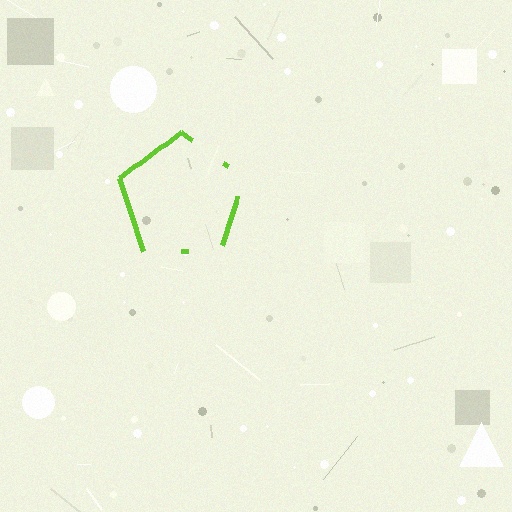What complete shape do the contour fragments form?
The contour fragments form a pentagon.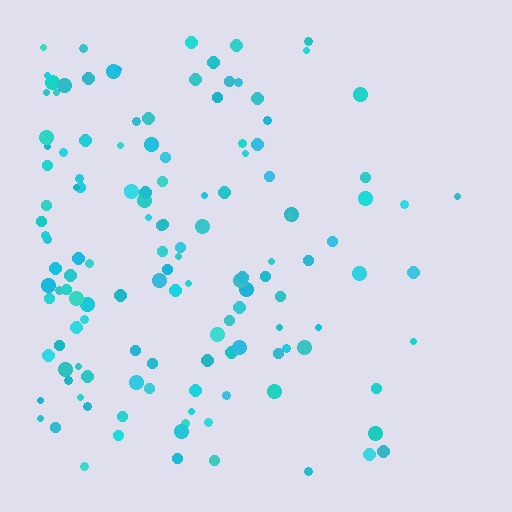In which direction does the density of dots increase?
From right to left, with the left side densest.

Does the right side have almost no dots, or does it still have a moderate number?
Still a moderate number, just noticeably fewer than the left.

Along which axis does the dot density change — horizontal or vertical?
Horizontal.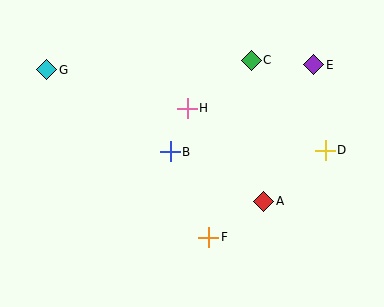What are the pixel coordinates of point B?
Point B is at (170, 152).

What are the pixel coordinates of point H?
Point H is at (187, 108).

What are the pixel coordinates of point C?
Point C is at (251, 60).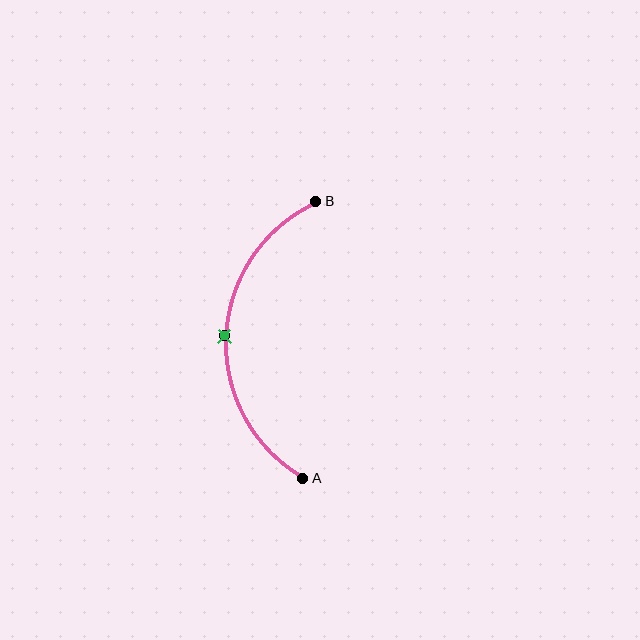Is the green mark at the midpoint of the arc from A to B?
Yes. The green mark lies on the arc at equal arc-length from both A and B — it is the arc midpoint.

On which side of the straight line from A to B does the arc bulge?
The arc bulges to the left of the straight line connecting A and B.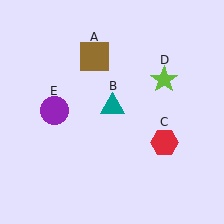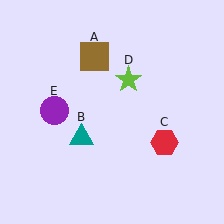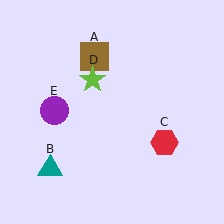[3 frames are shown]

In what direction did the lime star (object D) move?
The lime star (object D) moved left.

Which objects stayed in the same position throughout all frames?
Brown square (object A) and red hexagon (object C) and purple circle (object E) remained stationary.